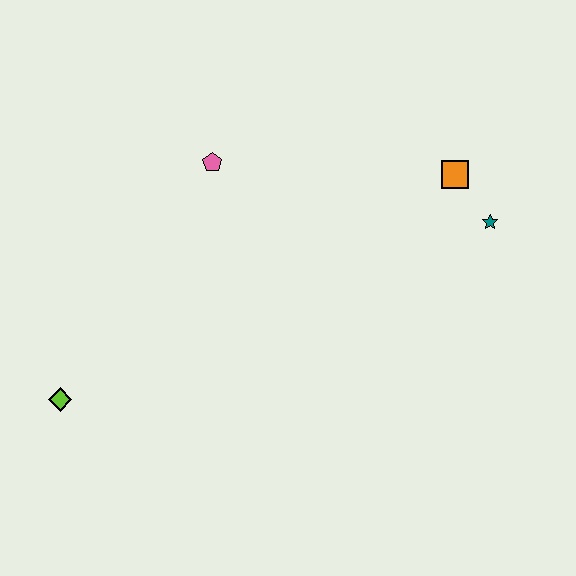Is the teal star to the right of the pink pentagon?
Yes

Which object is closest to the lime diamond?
The pink pentagon is closest to the lime diamond.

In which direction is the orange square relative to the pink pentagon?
The orange square is to the right of the pink pentagon.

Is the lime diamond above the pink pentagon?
No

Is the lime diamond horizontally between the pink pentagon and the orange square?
No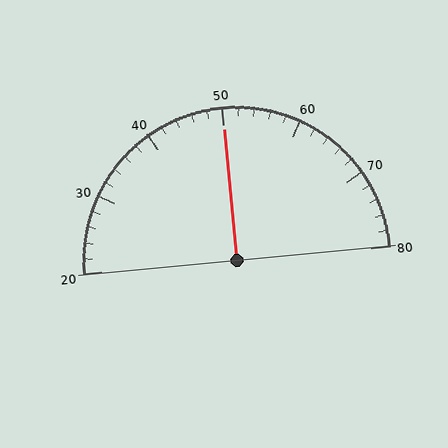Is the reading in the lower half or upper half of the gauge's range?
The reading is in the upper half of the range (20 to 80).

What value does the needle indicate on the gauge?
The needle indicates approximately 50.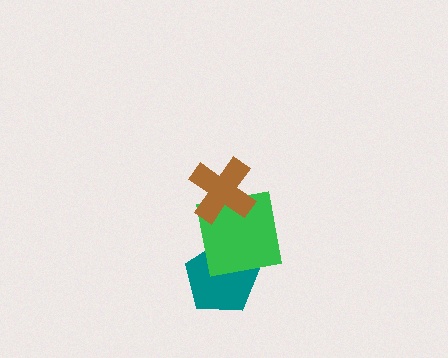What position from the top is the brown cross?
The brown cross is 1st from the top.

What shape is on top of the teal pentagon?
The green square is on top of the teal pentagon.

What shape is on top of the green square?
The brown cross is on top of the green square.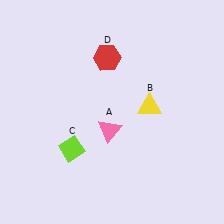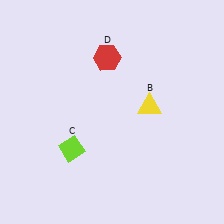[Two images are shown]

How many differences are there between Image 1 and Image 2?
There is 1 difference between the two images.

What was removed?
The pink triangle (A) was removed in Image 2.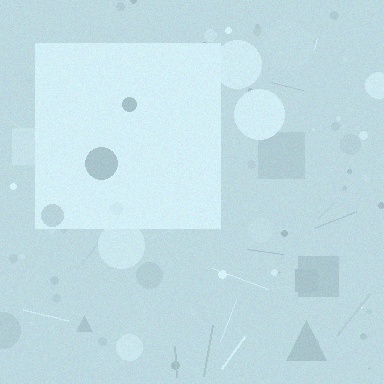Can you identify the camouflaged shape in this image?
The camouflaged shape is a square.